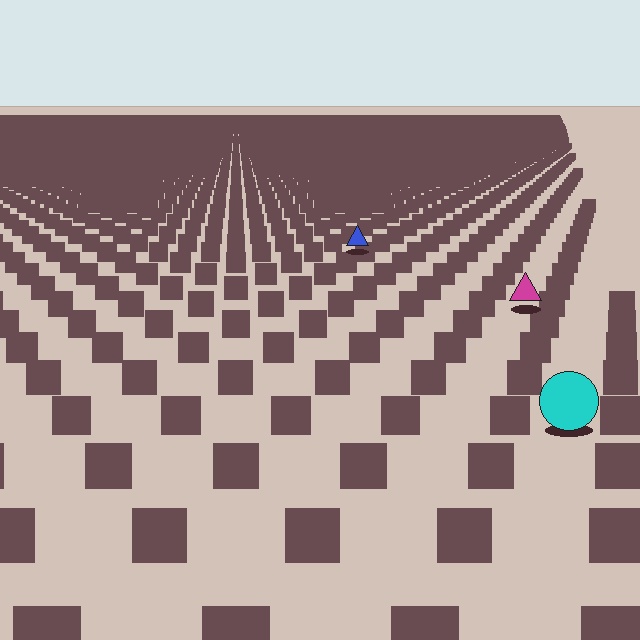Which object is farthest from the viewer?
The blue triangle is farthest from the viewer. It appears smaller and the ground texture around it is denser.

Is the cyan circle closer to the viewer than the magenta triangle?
Yes. The cyan circle is closer — you can tell from the texture gradient: the ground texture is coarser near it.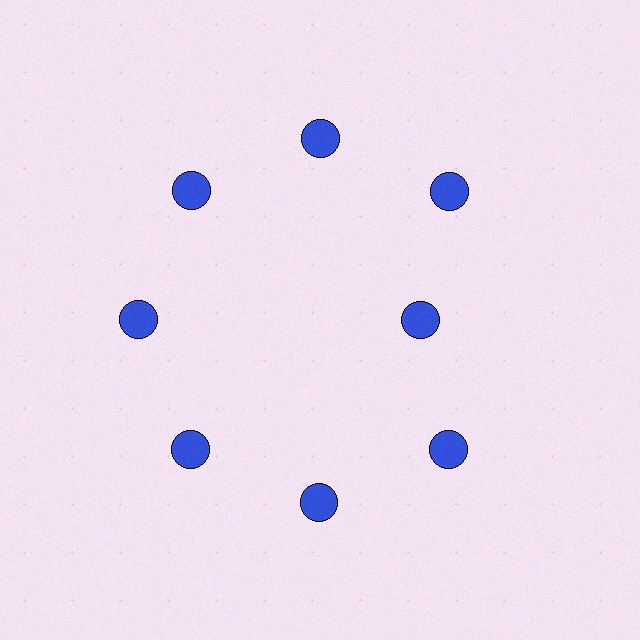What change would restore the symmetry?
The symmetry would be restored by moving it outward, back onto the ring so that all 8 circles sit at equal angles and equal distance from the center.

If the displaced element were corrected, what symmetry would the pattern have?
It would have 8-fold rotational symmetry — the pattern would map onto itself every 45 degrees.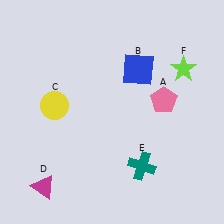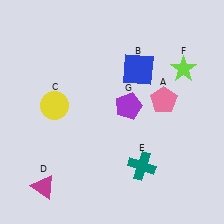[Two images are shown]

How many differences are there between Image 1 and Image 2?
There is 1 difference between the two images.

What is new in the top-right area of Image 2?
A purple pentagon (G) was added in the top-right area of Image 2.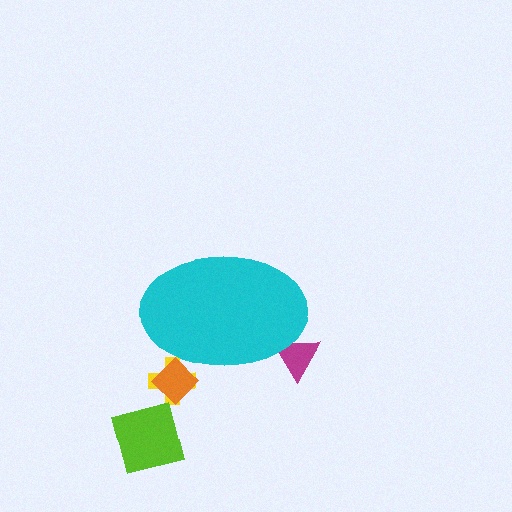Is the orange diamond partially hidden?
Yes, the orange diamond is partially hidden behind the cyan ellipse.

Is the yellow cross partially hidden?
Yes, the yellow cross is partially hidden behind the cyan ellipse.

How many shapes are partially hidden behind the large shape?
3 shapes are partially hidden.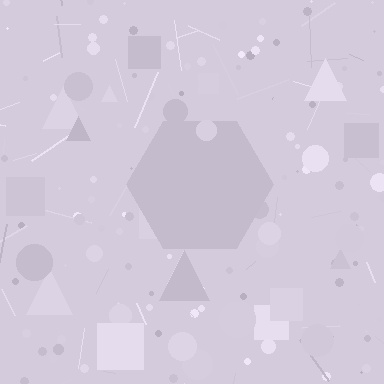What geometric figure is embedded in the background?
A hexagon is embedded in the background.